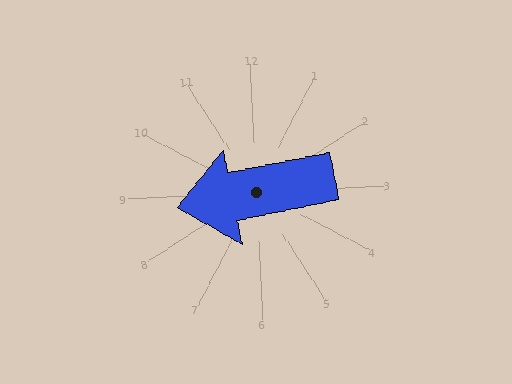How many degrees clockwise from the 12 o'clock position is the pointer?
Approximately 262 degrees.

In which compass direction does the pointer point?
West.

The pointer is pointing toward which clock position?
Roughly 9 o'clock.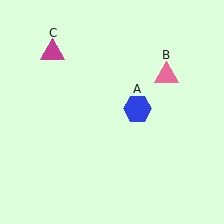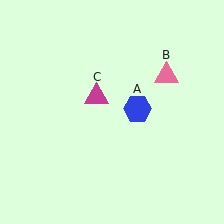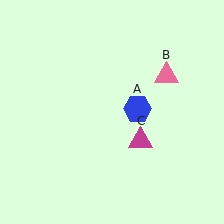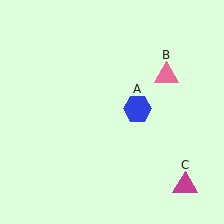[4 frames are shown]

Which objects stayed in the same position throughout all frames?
Blue hexagon (object A) and pink triangle (object B) remained stationary.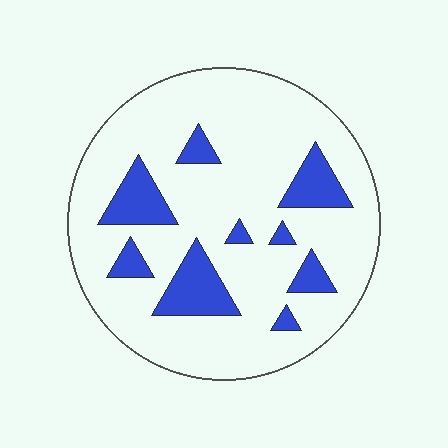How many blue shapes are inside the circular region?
9.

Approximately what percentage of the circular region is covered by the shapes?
Approximately 20%.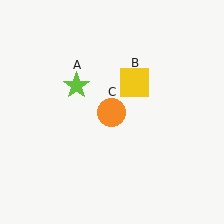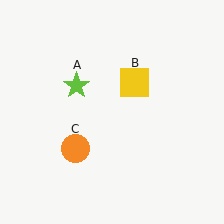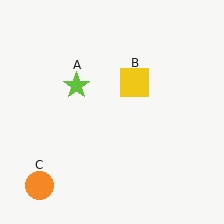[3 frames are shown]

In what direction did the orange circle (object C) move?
The orange circle (object C) moved down and to the left.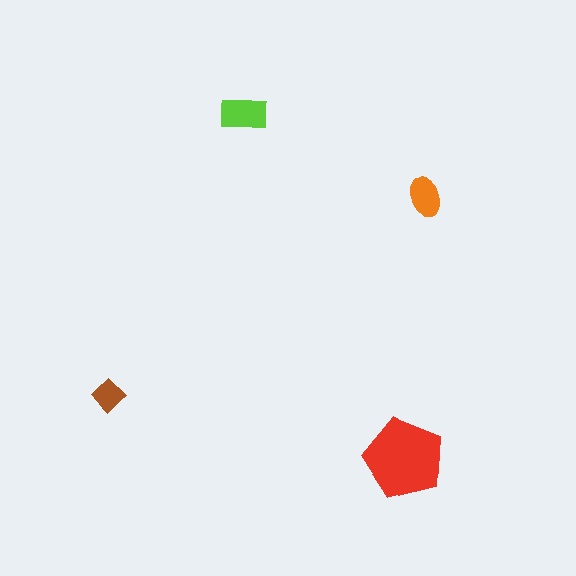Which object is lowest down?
The red pentagon is bottommost.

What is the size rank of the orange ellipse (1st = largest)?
3rd.